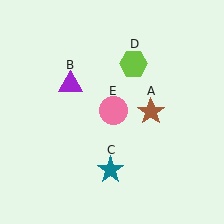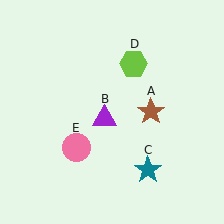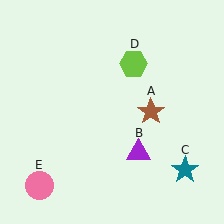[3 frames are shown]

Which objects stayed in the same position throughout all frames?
Brown star (object A) and lime hexagon (object D) remained stationary.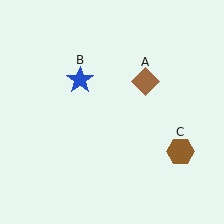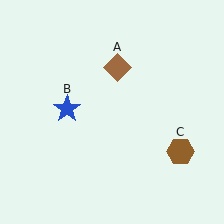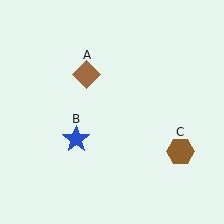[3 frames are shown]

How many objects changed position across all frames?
2 objects changed position: brown diamond (object A), blue star (object B).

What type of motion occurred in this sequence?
The brown diamond (object A), blue star (object B) rotated counterclockwise around the center of the scene.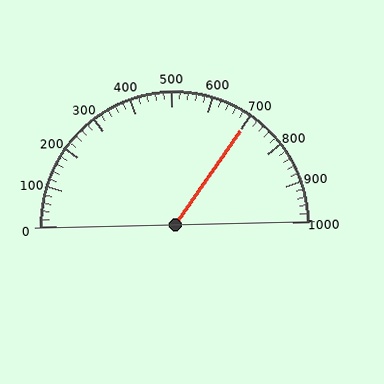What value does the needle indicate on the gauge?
The needle indicates approximately 700.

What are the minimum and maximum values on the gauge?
The gauge ranges from 0 to 1000.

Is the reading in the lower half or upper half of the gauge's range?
The reading is in the upper half of the range (0 to 1000).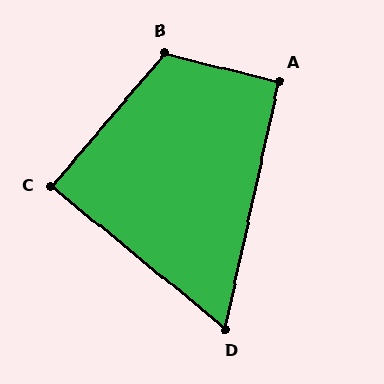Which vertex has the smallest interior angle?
D, at approximately 63 degrees.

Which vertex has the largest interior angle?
B, at approximately 117 degrees.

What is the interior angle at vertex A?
Approximately 91 degrees (approximately right).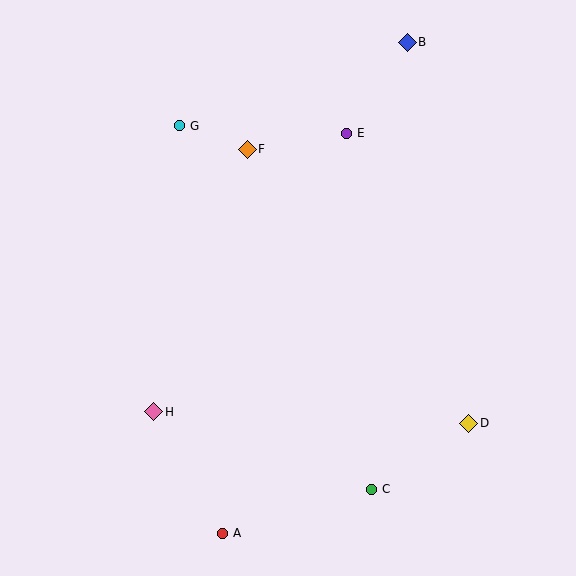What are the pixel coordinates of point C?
Point C is at (371, 489).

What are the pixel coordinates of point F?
Point F is at (247, 149).